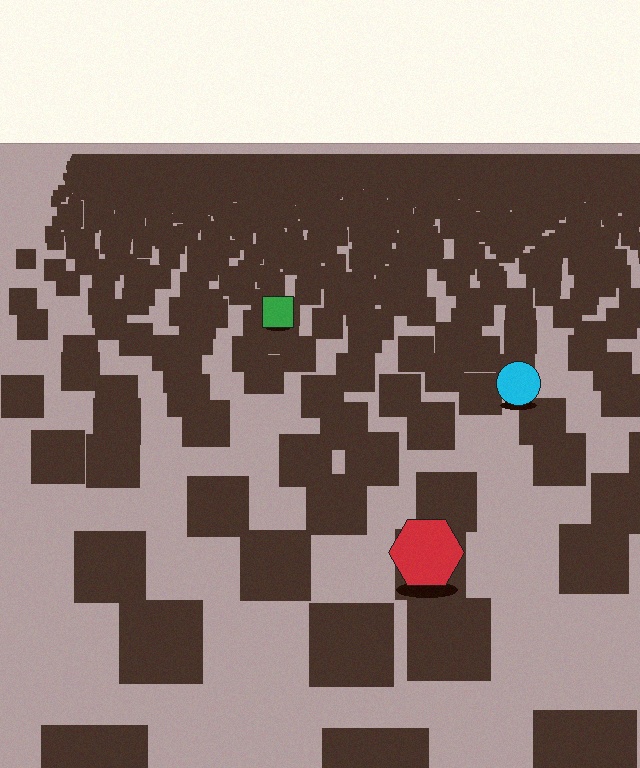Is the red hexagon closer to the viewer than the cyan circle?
Yes. The red hexagon is closer — you can tell from the texture gradient: the ground texture is coarser near it.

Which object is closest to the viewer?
The red hexagon is closest. The texture marks near it are larger and more spread out.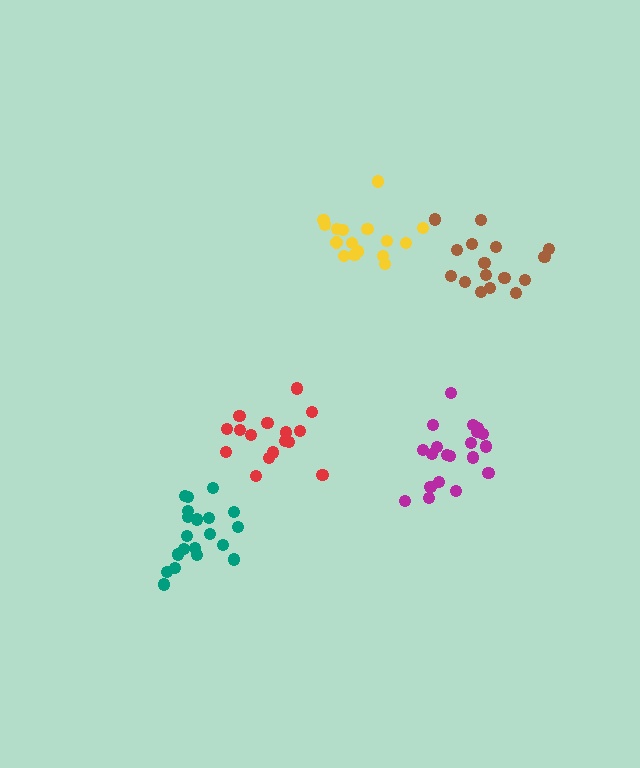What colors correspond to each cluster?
The clusters are colored: magenta, yellow, teal, brown, red.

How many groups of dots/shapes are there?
There are 5 groups.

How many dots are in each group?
Group 1: 20 dots, Group 2: 16 dots, Group 3: 21 dots, Group 4: 16 dots, Group 5: 16 dots (89 total).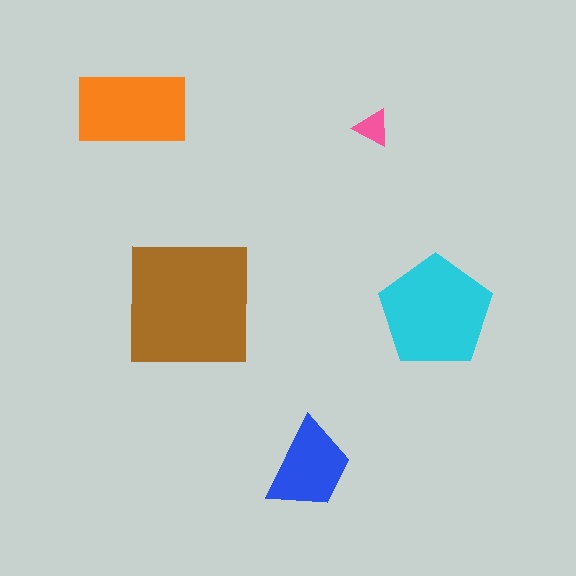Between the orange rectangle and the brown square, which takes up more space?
The brown square.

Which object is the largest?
The brown square.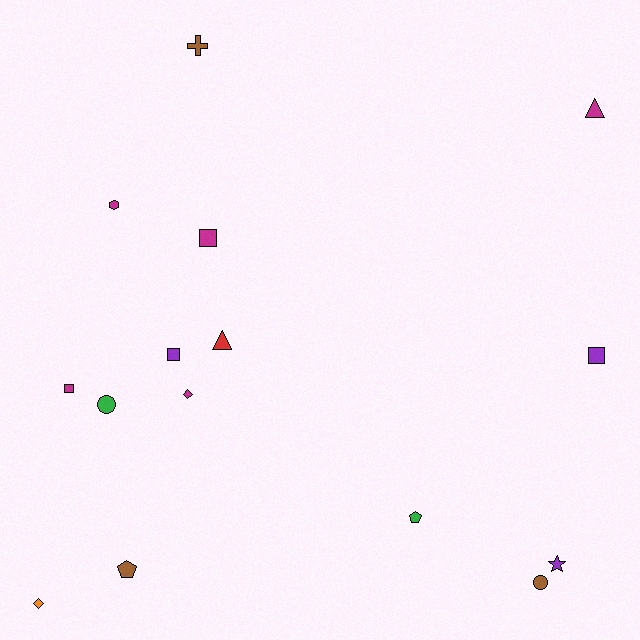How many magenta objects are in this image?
There are 5 magenta objects.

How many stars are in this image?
There is 1 star.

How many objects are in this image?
There are 15 objects.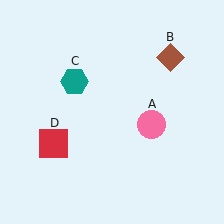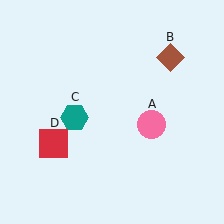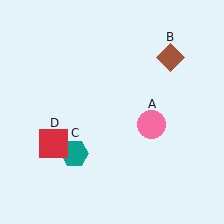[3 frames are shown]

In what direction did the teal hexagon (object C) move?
The teal hexagon (object C) moved down.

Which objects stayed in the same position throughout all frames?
Pink circle (object A) and brown diamond (object B) and red square (object D) remained stationary.